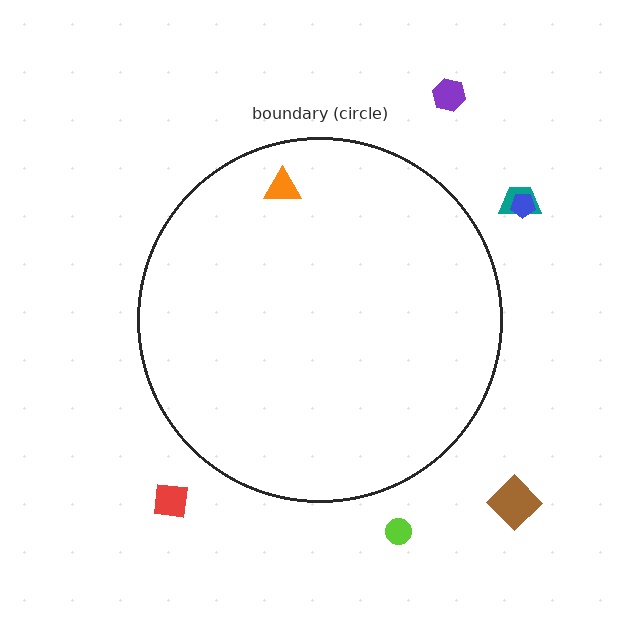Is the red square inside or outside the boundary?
Outside.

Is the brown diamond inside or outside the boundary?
Outside.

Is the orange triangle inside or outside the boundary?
Inside.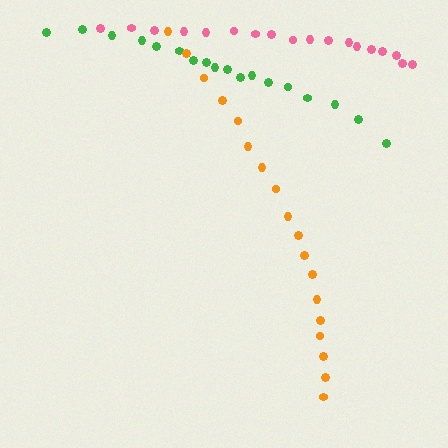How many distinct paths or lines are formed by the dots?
There are 3 distinct paths.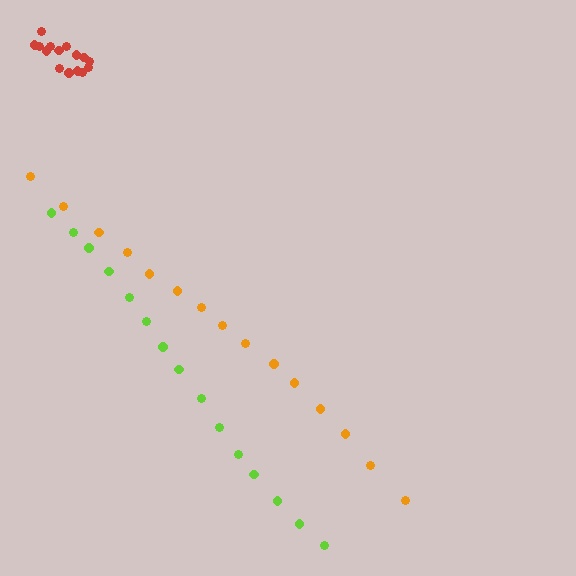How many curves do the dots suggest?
There are 3 distinct paths.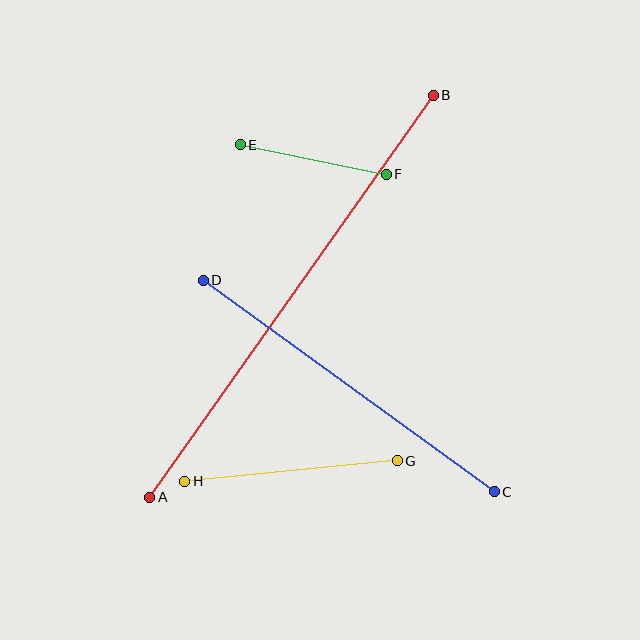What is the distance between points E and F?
The distance is approximately 149 pixels.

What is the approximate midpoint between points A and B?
The midpoint is at approximately (291, 296) pixels.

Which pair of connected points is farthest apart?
Points A and B are farthest apart.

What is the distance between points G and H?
The distance is approximately 213 pixels.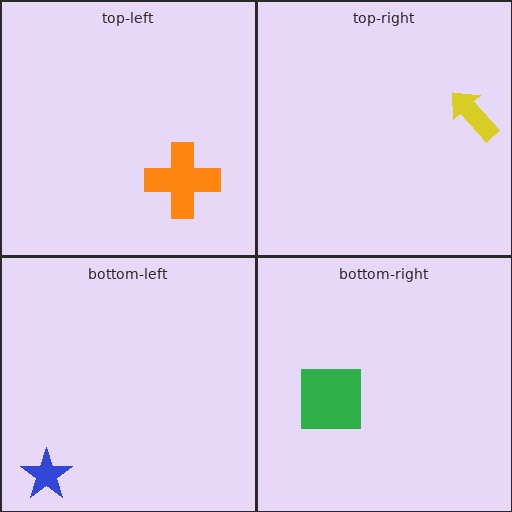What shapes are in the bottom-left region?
The blue star.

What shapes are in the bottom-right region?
The green square.